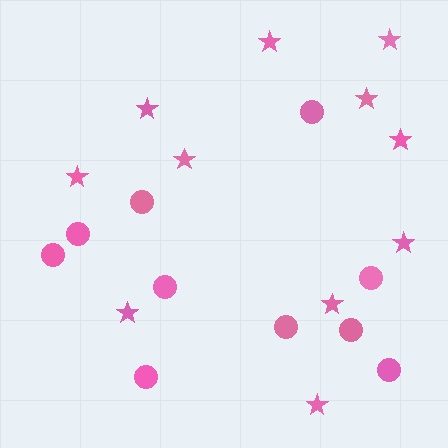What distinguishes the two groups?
There are 2 groups: one group of stars (11) and one group of circles (10).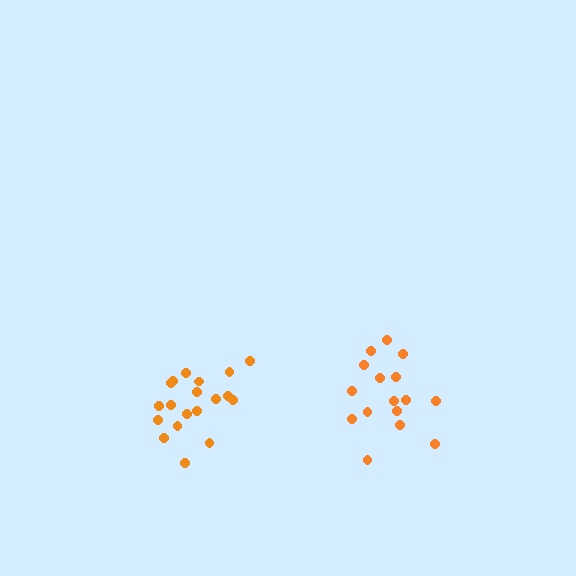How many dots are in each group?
Group 1: 19 dots, Group 2: 16 dots (35 total).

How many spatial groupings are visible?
There are 2 spatial groupings.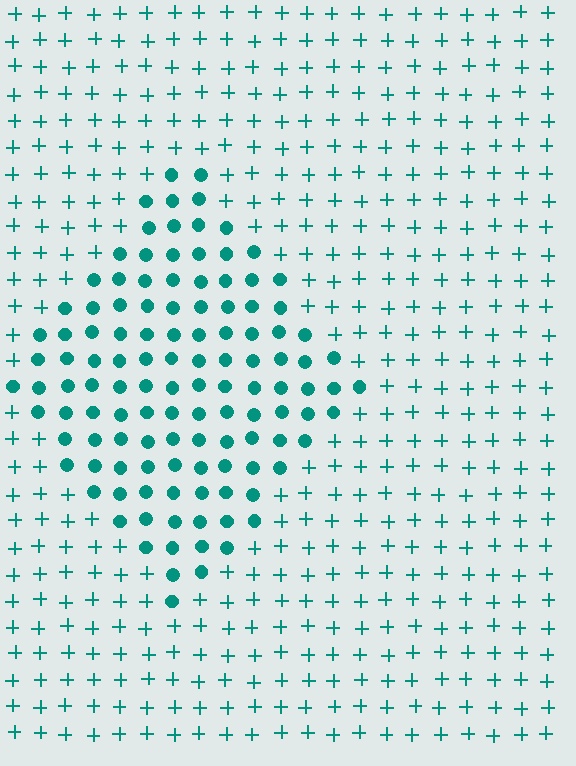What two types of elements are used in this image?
The image uses circles inside the diamond region and plus signs outside it.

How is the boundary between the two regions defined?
The boundary is defined by a change in element shape: circles inside vs. plus signs outside. All elements share the same color and spacing.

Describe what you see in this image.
The image is filled with small teal elements arranged in a uniform grid. A diamond-shaped region contains circles, while the surrounding area contains plus signs. The boundary is defined purely by the change in element shape.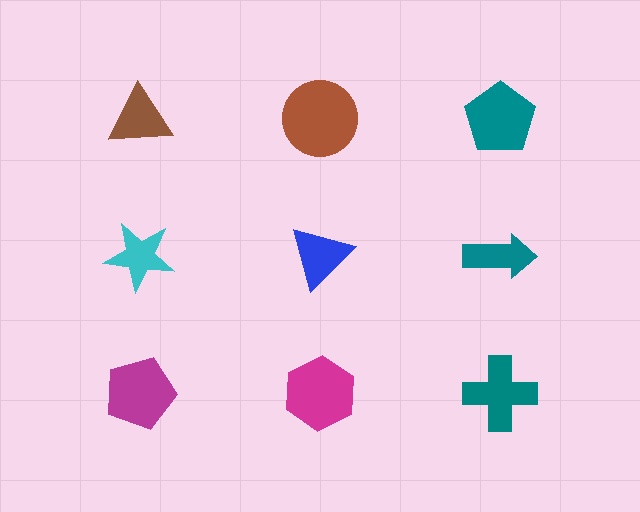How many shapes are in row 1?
3 shapes.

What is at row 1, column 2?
A brown circle.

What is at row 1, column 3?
A teal pentagon.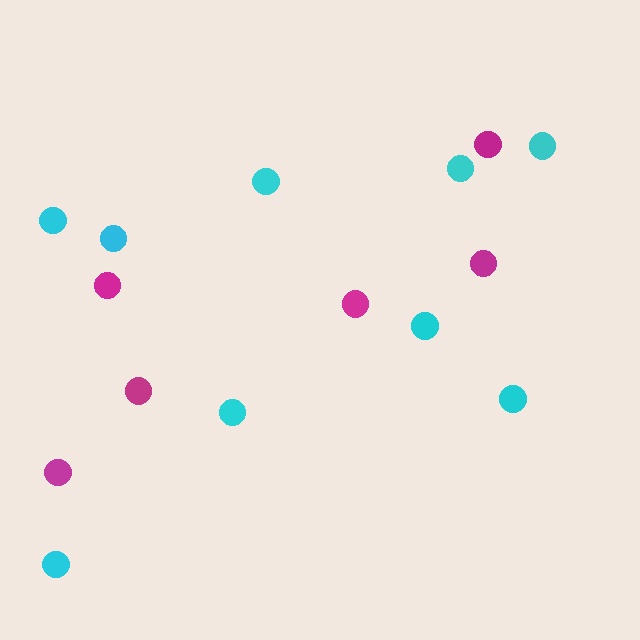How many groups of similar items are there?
There are 2 groups: one group of cyan circles (9) and one group of magenta circles (6).